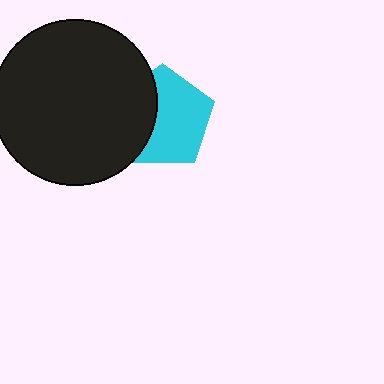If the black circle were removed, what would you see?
You would see the complete cyan pentagon.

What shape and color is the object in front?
The object in front is a black circle.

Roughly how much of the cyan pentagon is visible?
About half of it is visible (roughly 64%).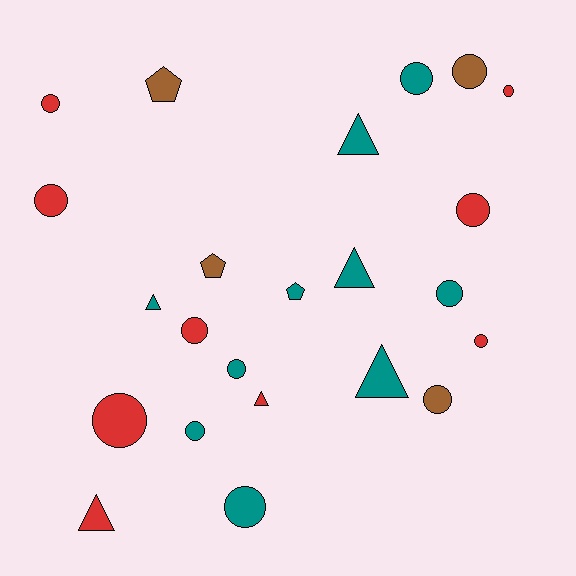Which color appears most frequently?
Teal, with 10 objects.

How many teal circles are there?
There are 5 teal circles.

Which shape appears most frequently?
Circle, with 14 objects.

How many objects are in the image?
There are 23 objects.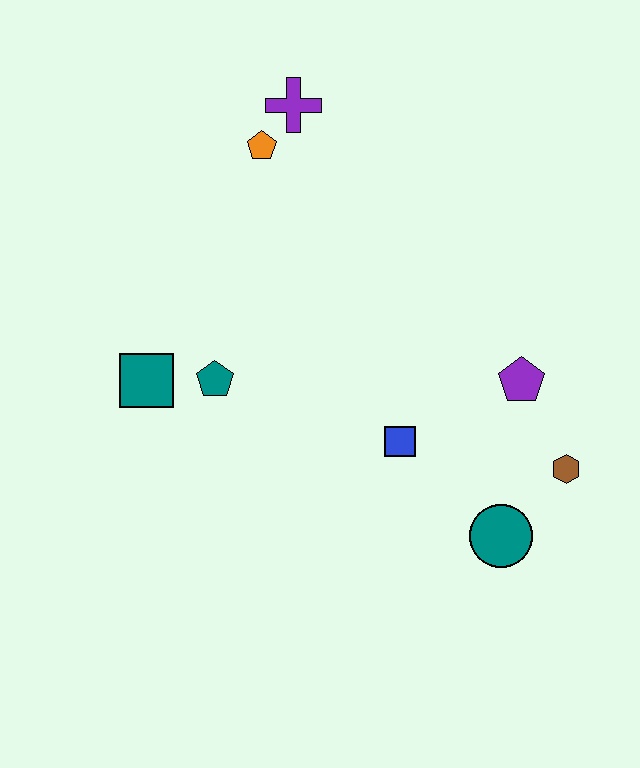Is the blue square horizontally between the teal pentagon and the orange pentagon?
No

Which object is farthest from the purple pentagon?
The teal square is farthest from the purple pentagon.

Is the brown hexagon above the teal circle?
Yes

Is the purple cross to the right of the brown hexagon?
No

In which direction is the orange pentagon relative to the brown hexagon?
The orange pentagon is above the brown hexagon.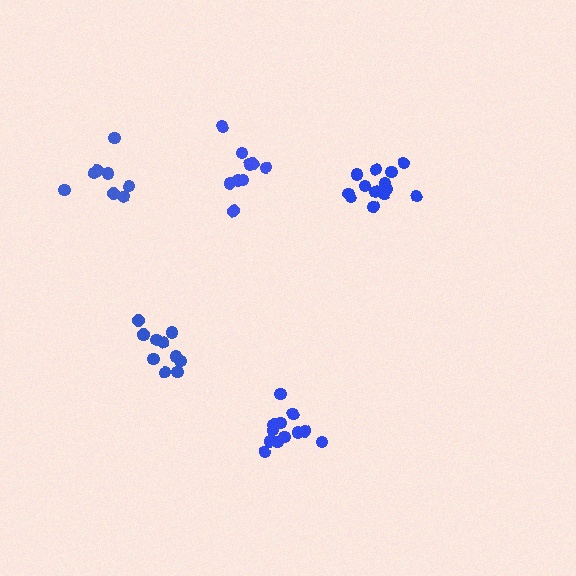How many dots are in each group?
Group 1: 9 dots, Group 2: 12 dots, Group 3: 11 dots, Group 4: 13 dots, Group 5: 8 dots (53 total).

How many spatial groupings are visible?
There are 5 spatial groupings.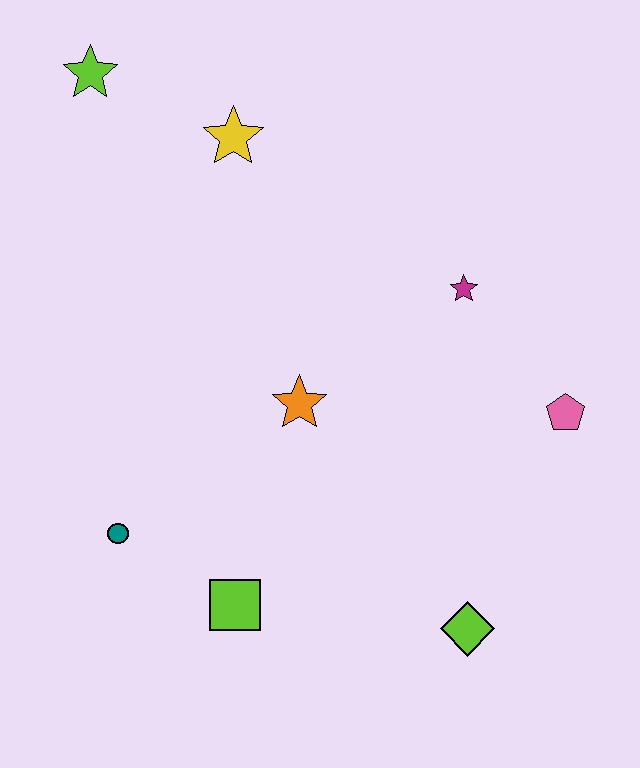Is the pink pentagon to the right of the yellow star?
Yes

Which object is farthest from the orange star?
The lime star is farthest from the orange star.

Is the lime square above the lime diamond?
Yes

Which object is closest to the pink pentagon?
The magenta star is closest to the pink pentagon.